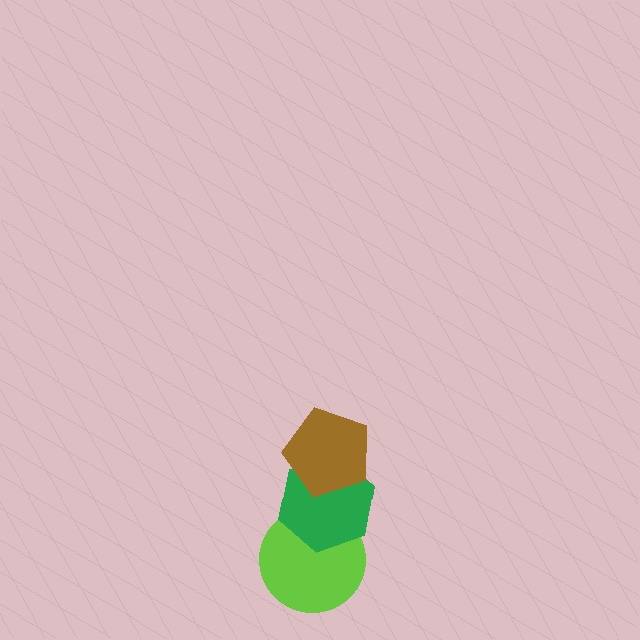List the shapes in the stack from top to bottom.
From top to bottom: the brown pentagon, the green hexagon, the lime circle.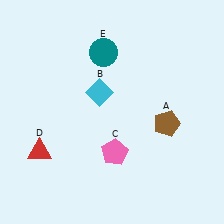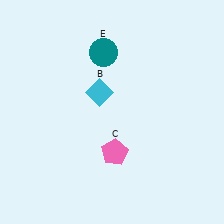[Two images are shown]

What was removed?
The brown pentagon (A), the red triangle (D) were removed in Image 2.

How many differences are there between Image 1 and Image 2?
There are 2 differences between the two images.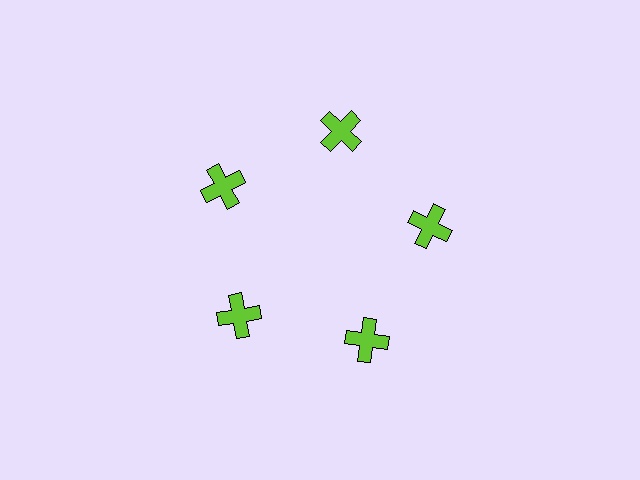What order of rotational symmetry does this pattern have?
This pattern has 5-fold rotational symmetry.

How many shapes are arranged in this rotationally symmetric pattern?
There are 5 shapes, arranged in 5 groups of 1.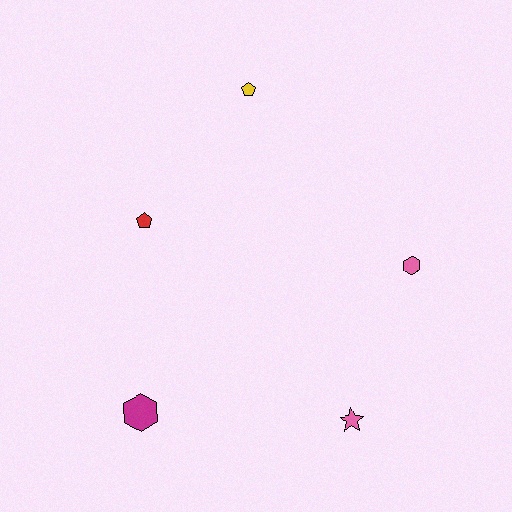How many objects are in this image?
There are 5 objects.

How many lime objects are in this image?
There are no lime objects.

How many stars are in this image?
There is 1 star.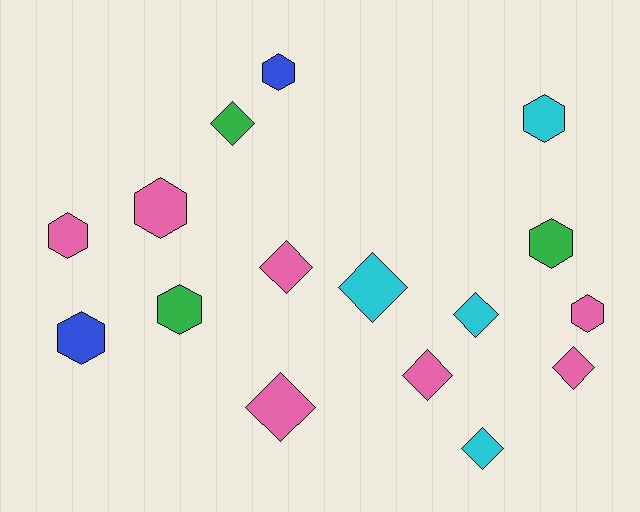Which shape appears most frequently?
Diamond, with 8 objects.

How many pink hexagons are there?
There are 3 pink hexagons.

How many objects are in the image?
There are 16 objects.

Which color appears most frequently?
Pink, with 7 objects.